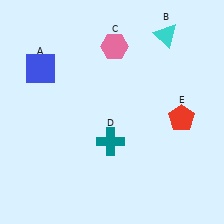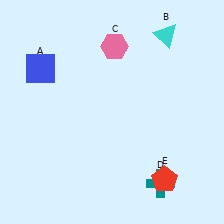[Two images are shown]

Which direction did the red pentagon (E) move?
The red pentagon (E) moved down.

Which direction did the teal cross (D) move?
The teal cross (D) moved right.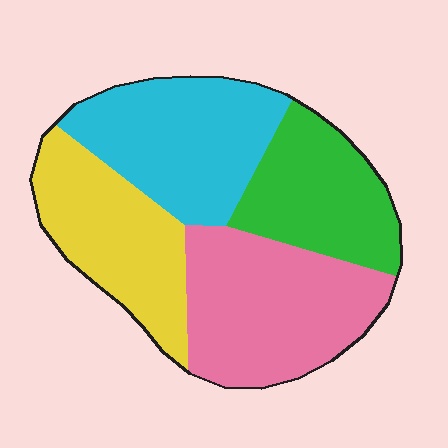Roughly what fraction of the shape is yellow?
Yellow covers around 25% of the shape.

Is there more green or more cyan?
Cyan.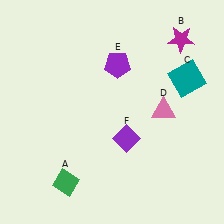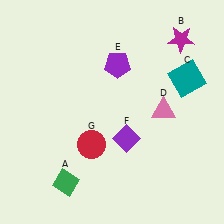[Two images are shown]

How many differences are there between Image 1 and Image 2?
There is 1 difference between the two images.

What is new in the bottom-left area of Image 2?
A red circle (G) was added in the bottom-left area of Image 2.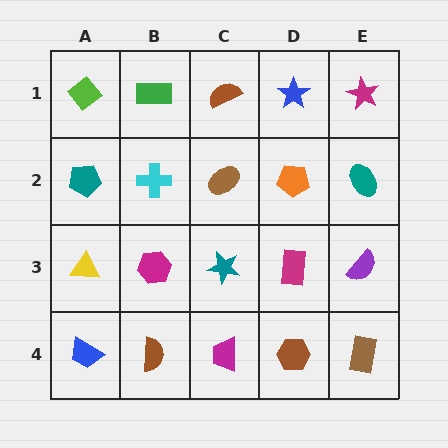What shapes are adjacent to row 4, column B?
A magenta hexagon (row 3, column B), a blue trapezoid (row 4, column A), a magenta trapezoid (row 4, column C).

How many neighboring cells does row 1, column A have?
2.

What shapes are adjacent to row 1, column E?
A teal ellipse (row 2, column E), a blue star (row 1, column D).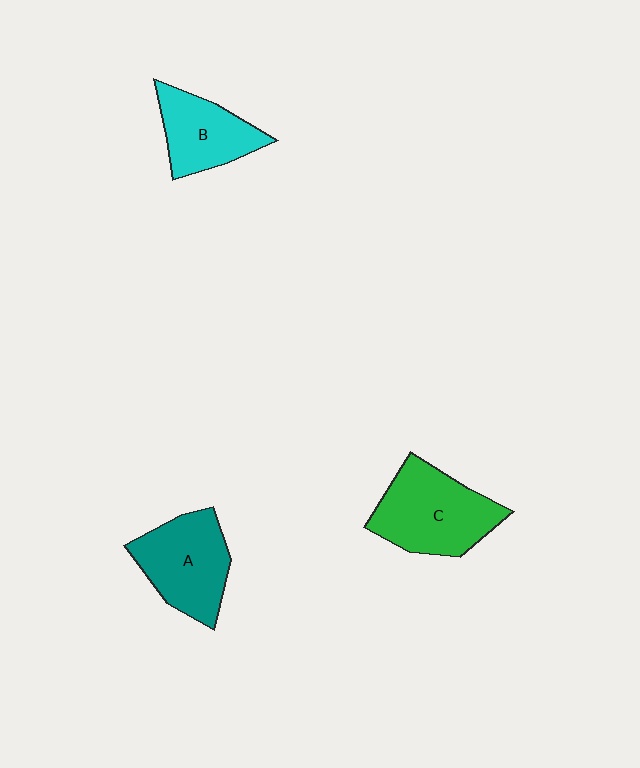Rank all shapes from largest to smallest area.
From largest to smallest: C (green), A (teal), B (cyan).